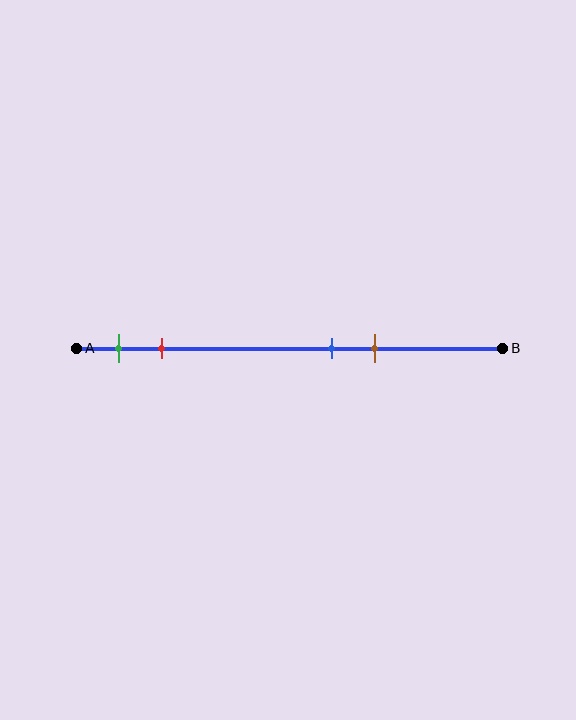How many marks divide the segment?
There are 4 marks dividing the segment.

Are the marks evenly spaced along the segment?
No, the marks are not evenly spaced.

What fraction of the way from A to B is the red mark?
The red mark is approximately 20% (0.2) of the way from A to B.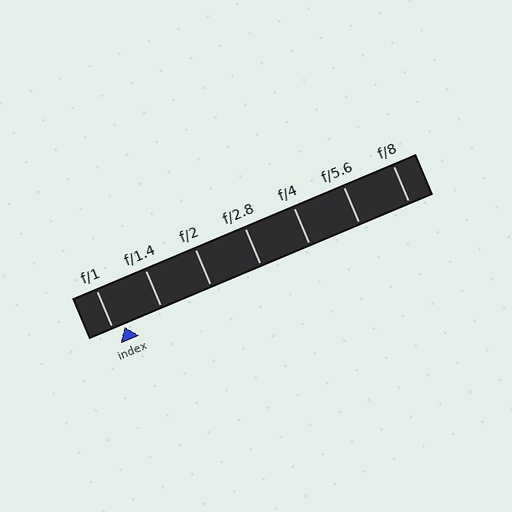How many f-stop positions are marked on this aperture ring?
There are 7 f-stop positions marked.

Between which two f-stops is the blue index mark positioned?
The index mark is between f/1 and f/1.4.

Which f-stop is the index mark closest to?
The index mark is closest to f/1.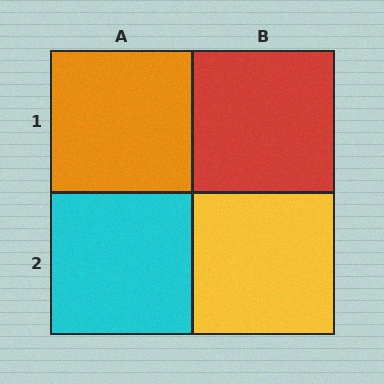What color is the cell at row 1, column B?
Red.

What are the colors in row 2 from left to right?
Cyan, yellow.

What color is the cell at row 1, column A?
Orange.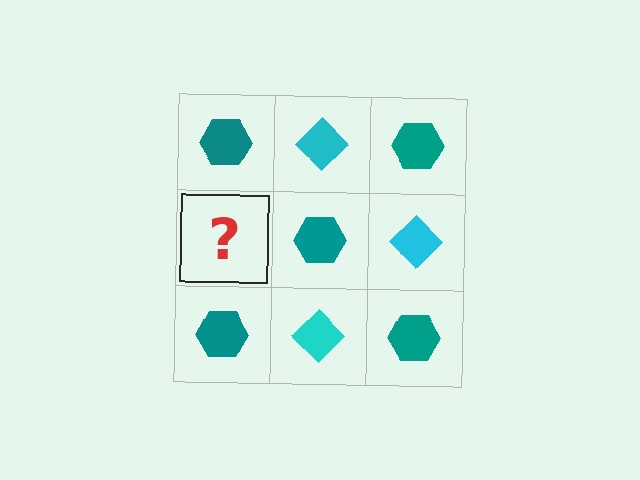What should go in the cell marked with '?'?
The missing cell should contain a cyan diamond.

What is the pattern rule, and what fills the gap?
The rule is that it alternates teal hexagon and cyan diamond in a checkerboard pattern. The gap should be filled with a cyan diamond.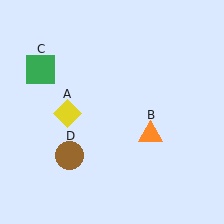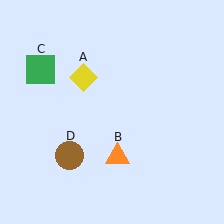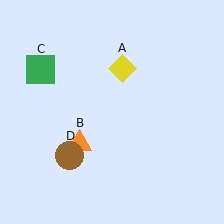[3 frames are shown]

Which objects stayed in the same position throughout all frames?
Green square (object C) and brown circle (object D) remained stationary.